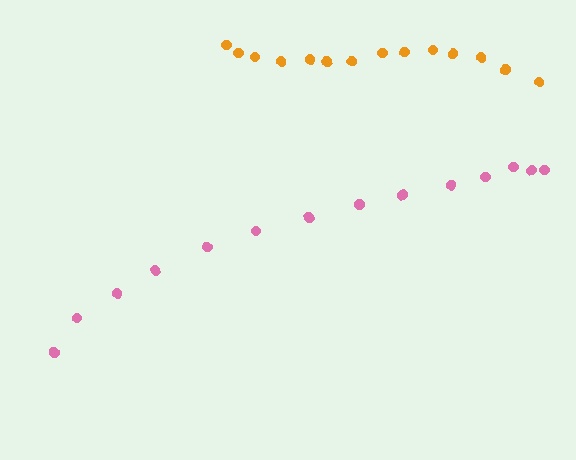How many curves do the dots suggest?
There are 2 distinct paths.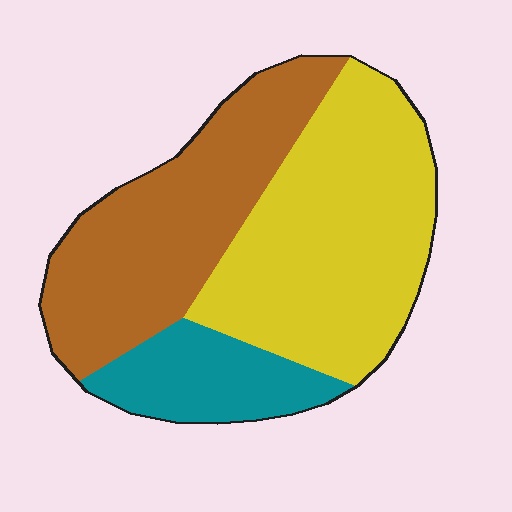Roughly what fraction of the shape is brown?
Brown covers about 40% of the shape.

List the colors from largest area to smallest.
From largest to smallest: yellow, brown, teal.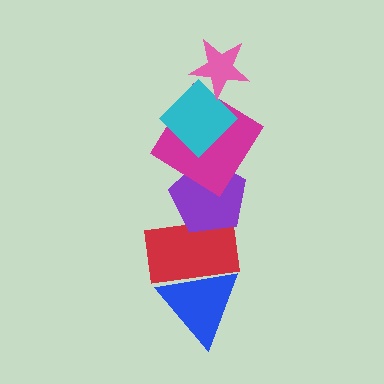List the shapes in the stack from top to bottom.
From top to bottom: the pink star, the cyan diamond, the magenta diamond, the purple pentagon, the red rectangle, the blue triangle.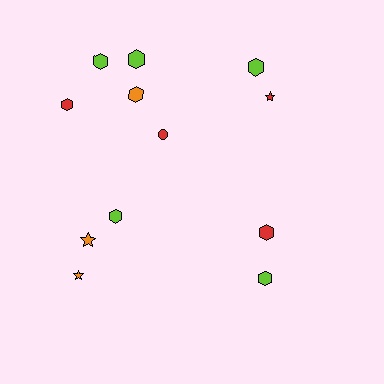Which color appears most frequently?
Lime, with 5 objects.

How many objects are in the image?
There are 12 objects.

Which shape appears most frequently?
Hexagon, with 8 objects.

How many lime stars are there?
There are no lime stars.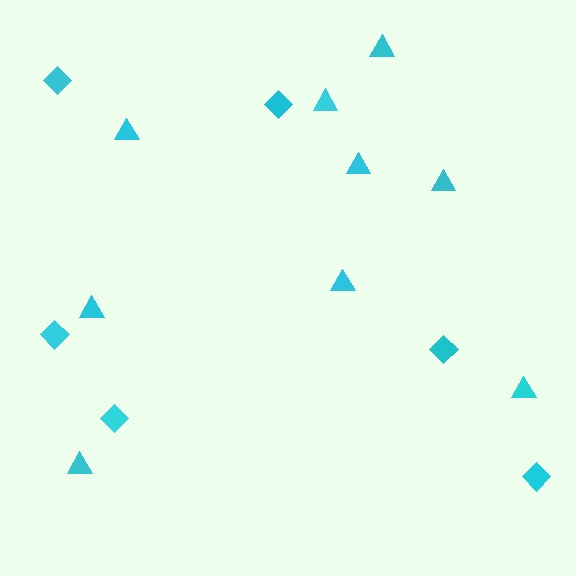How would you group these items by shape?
There are 2 groups: one group of triangles (9) and one group of diamonds (6).